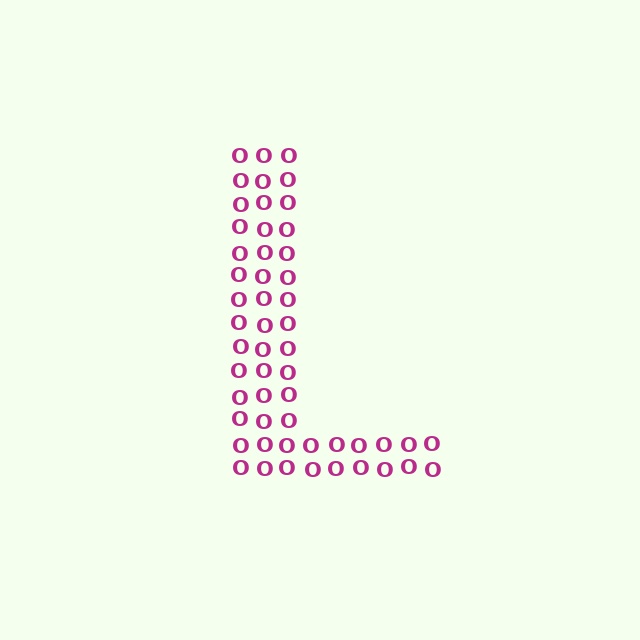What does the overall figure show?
The overall figure shows the letter L.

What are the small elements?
The small elements are letter O's.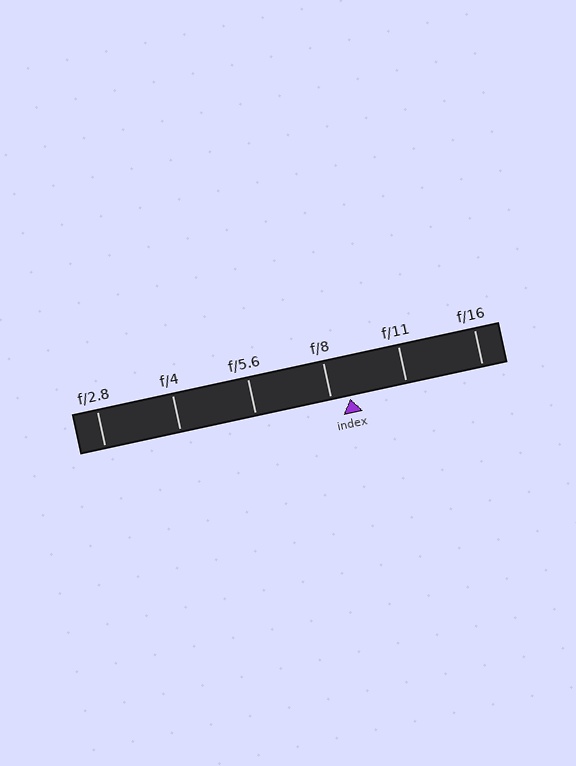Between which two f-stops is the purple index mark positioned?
The index mark is between f/8 and f/11.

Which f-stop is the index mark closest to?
The index mark is closest to f/8.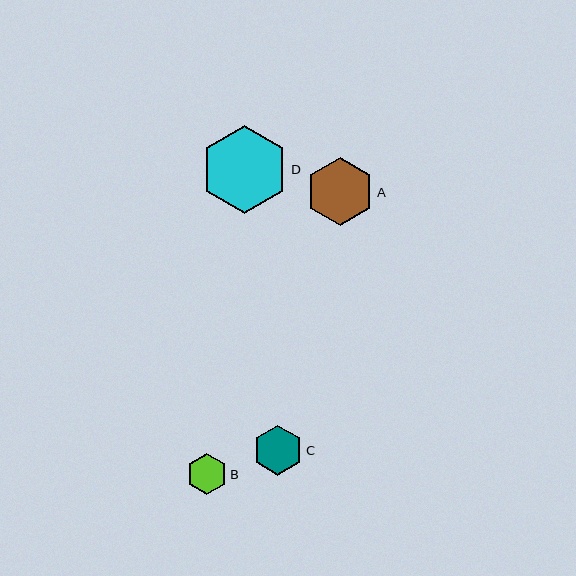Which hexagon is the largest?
Hexagon D is the largest with a size of approximately 88 pixels.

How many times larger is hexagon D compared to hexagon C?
Hexagon D is approximately 1.8 times the size of hexagon C.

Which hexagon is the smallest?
Hexagon B is the smallest with a size of approximately 41 pixels.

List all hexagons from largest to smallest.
From largest to smallest: D, A, C, B.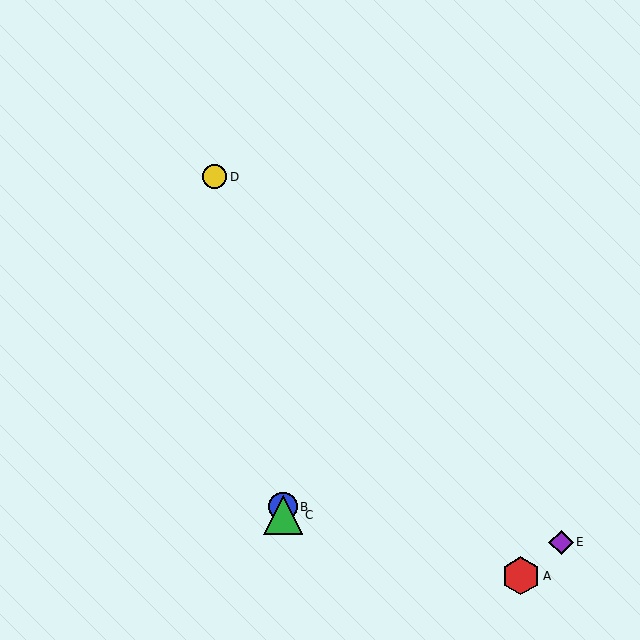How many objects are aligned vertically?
2 objects (B, C) are aligned vertically.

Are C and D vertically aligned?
No, C is at x≈283 and D is at x≈215.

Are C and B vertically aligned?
Yes, both are at x≈283.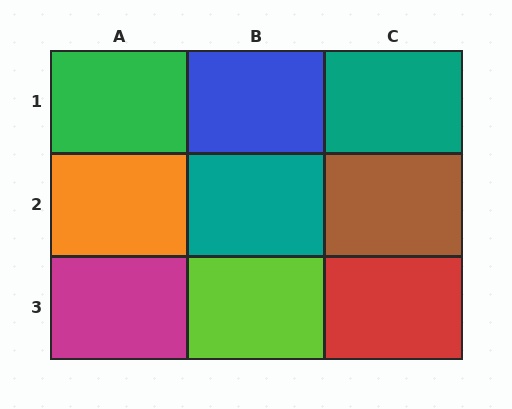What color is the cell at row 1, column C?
Teal.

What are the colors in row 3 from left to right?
Magenta, lime, red.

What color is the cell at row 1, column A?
Green.